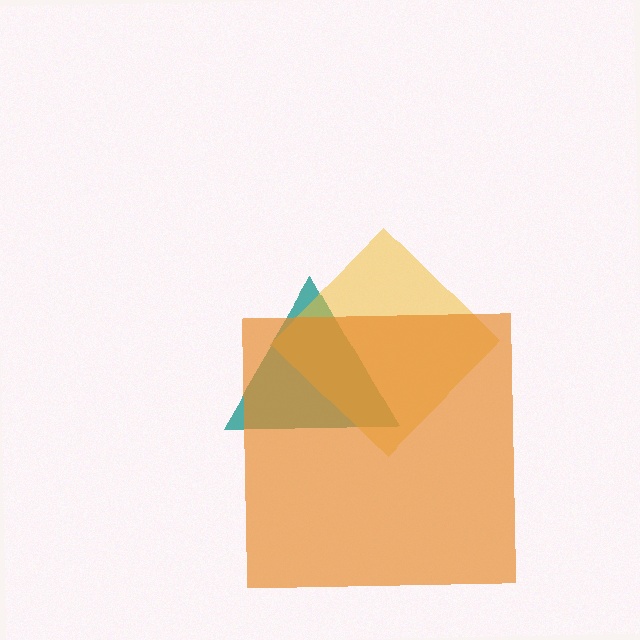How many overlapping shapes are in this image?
There are 3 overlapping shapes in the image.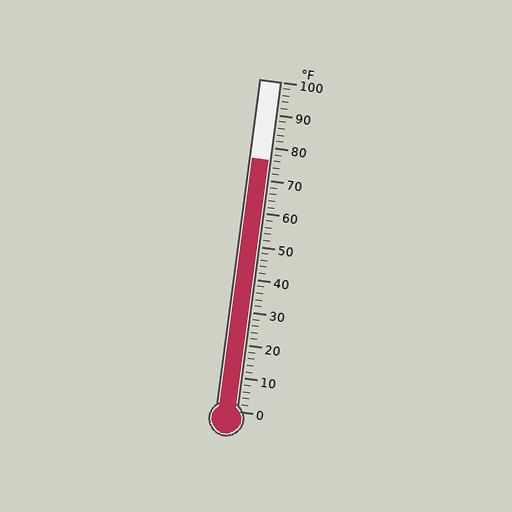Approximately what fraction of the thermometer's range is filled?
The thermometer is filled to approximately 75% of its range.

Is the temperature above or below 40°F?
The temperature is above 40°F.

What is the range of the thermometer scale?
The thermometer scale ranges from 0°F to 100°F.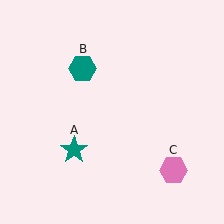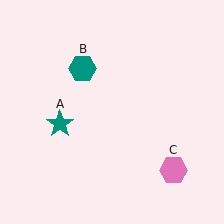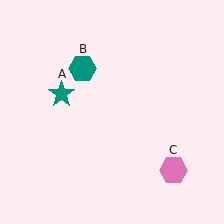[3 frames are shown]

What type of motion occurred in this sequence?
The teal star (object A) rotated clockwise around the center of the scene.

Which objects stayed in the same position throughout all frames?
Teal hexagon (object B) and pink hexagon (object C) remained stationary.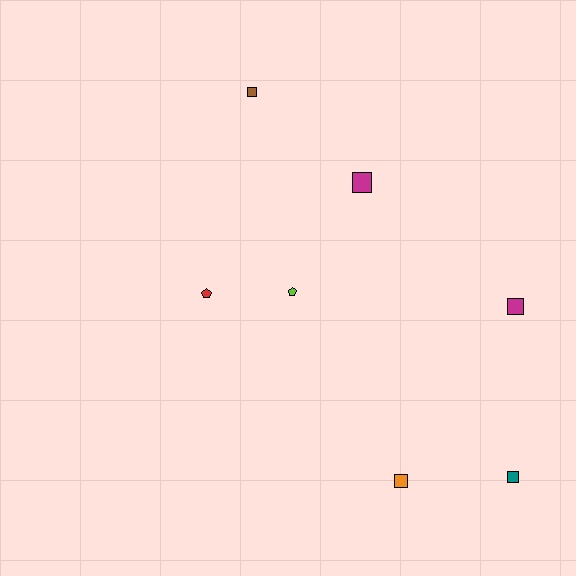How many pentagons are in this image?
There are 2 pentagons.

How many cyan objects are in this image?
There are no cyan objects.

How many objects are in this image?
There are 7 objects.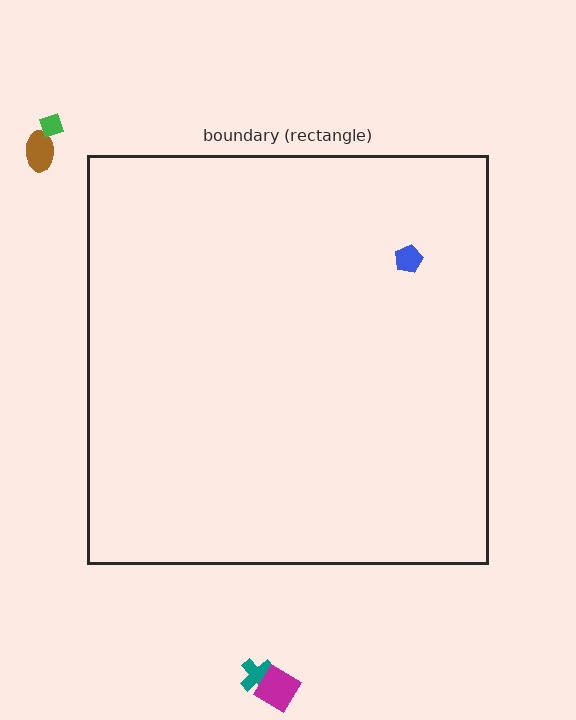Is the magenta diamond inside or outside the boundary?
Outside.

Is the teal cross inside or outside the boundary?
Outside.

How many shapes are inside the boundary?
1 inside, 4 outside.